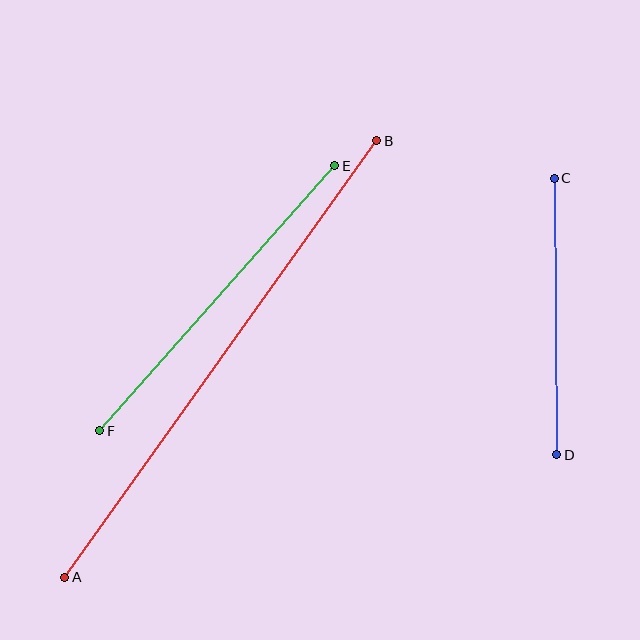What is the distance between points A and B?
The distance is approximately 537 pixels.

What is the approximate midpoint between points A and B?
The midpoint is at approximately (221, 359) pixels.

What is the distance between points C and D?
The distance is approximately 277 pixels.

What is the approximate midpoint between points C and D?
The midpoint is at approximately (555, 316) pixels.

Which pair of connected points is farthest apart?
Points A and B are farthest apart.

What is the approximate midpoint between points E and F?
The midpoint is at approximately (217, 298) pixels.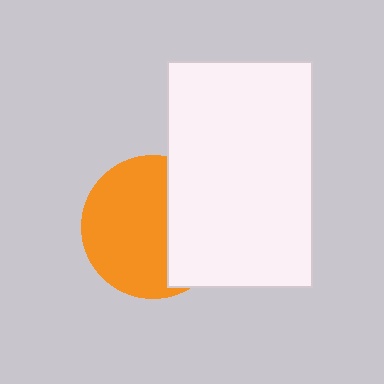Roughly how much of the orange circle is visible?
About half of it is visible (roughly 64%).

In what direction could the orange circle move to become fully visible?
The orange circle could move left. That would shift it out from behind the white rectangle entirely.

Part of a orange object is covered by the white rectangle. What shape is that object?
It is a circle.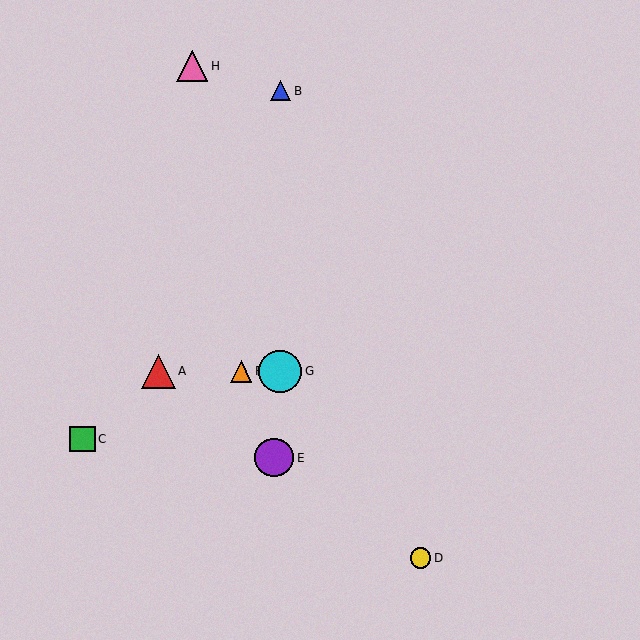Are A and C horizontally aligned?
No, A is at y≈371 and C is at y≈439.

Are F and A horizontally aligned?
Yes, both are at y≈371.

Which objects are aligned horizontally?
Objects A, F, G are aligned horizontally.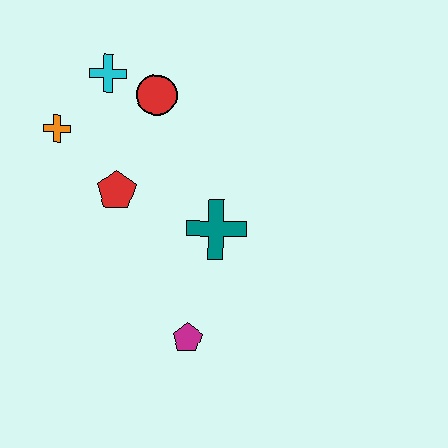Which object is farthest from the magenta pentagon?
The cyan cross is farthest from the magenta pentagon.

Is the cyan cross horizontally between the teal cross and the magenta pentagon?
No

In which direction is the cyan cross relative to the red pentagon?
The cyan cross is above the red pentagon.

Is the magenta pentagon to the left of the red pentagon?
No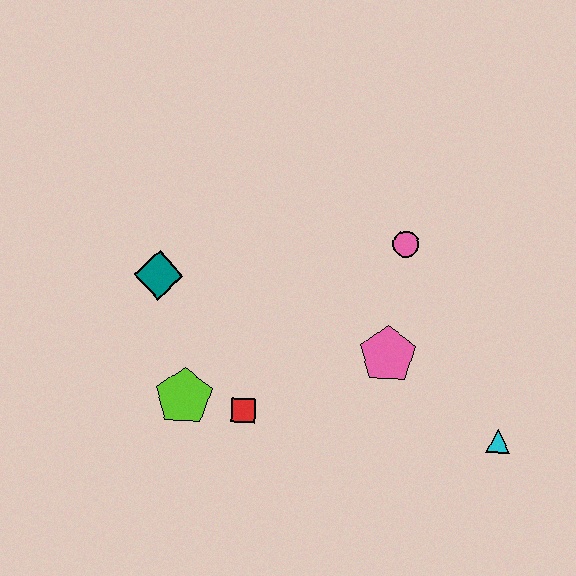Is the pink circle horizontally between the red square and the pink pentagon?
No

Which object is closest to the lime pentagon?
The red square is closest to the lime pentagon.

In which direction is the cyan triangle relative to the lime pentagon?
The cyan triangle is to the right of the lime pentagon.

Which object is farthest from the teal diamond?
The cyan triangle is farthest from the teal diamond.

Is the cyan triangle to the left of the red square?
No